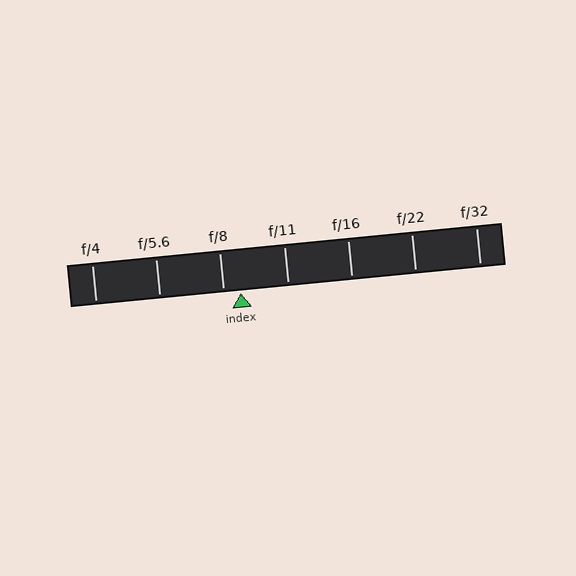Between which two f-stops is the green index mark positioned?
The index mark is between f/8 and f/11.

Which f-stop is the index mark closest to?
The index mark is closest to f/8.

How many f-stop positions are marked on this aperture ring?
There are 7 f-stop positions marked.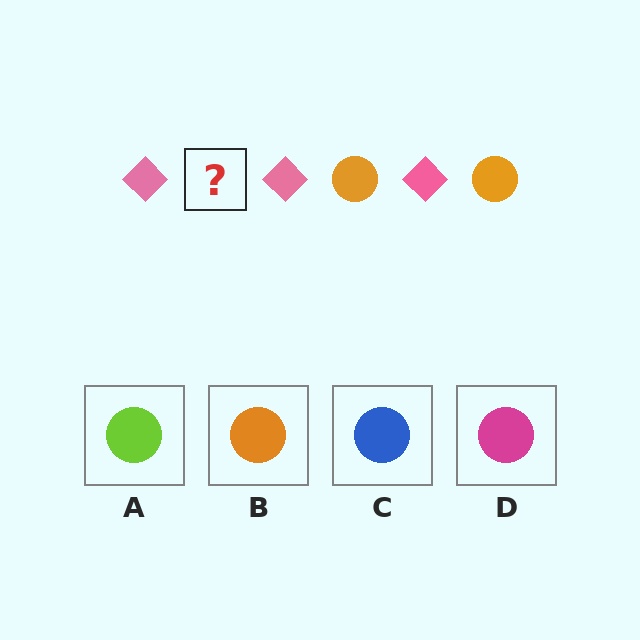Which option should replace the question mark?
Option B.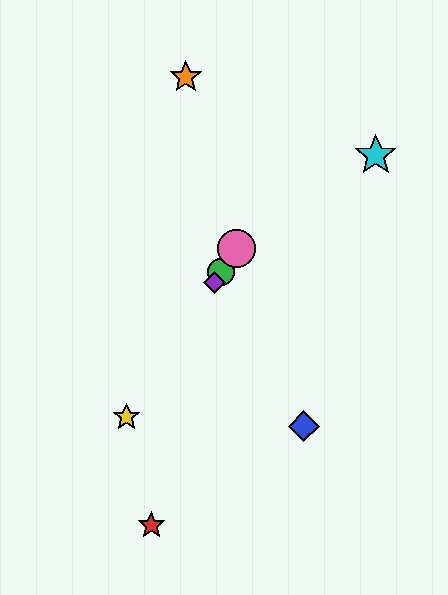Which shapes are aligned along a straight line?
The green circle, the yellow star, the purple diamond, the pink circle are aligned along a straight line.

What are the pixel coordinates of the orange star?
The orange star is at (186, 77).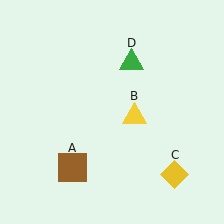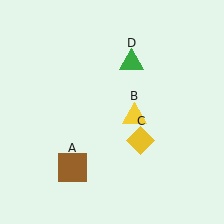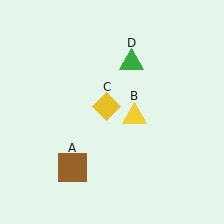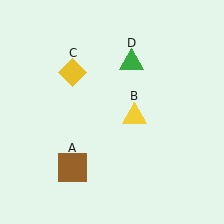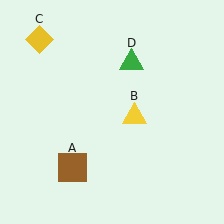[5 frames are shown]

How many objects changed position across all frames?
1 object changed position: yellow diamond (object C).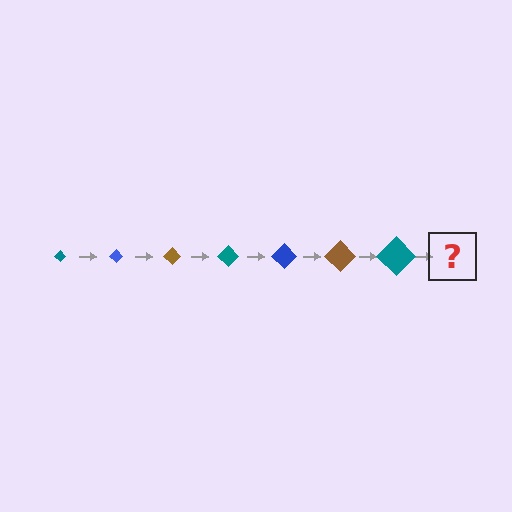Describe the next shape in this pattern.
It should be a blue diamond, larger than the previous one.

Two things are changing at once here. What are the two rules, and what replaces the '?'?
The two rules are that the diamond grows larger each step and the color cycles through teal, blue, and brown. The '?' should be a blue diamond, larger than the previous one.